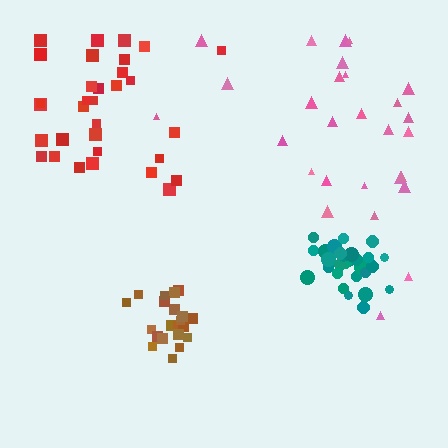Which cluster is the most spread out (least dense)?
Pink.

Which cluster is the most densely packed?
Teal.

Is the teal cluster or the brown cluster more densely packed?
Teal.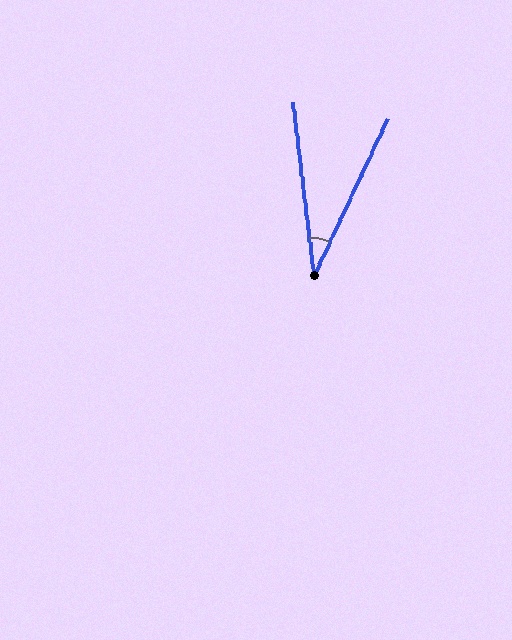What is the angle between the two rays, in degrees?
Approximately 32 degrees.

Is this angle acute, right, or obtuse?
It is acute.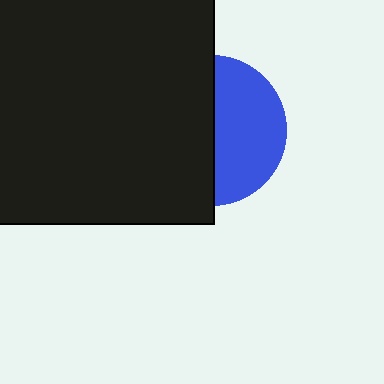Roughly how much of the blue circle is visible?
About half of it is visible (roughly 47%).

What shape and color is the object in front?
The object in front is a black square.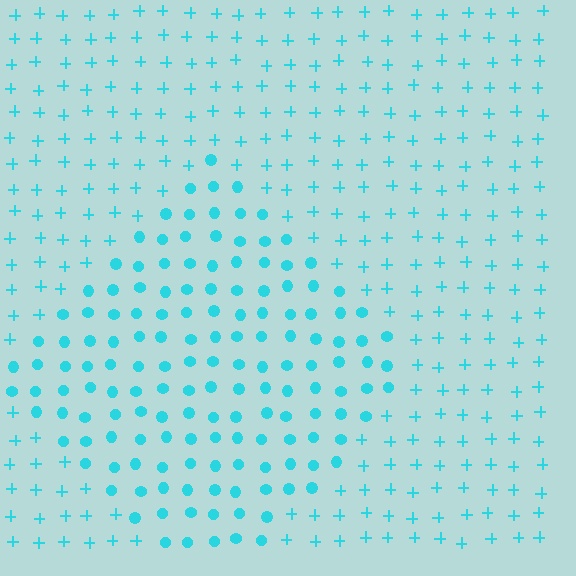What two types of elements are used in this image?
The image uses circles inside the diamond region and plus signs outside it.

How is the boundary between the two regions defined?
The boundary is defined by a change in element shape: circles inside vs. plus signs outside. All elements share the same color and spacing.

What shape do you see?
I see a diamond.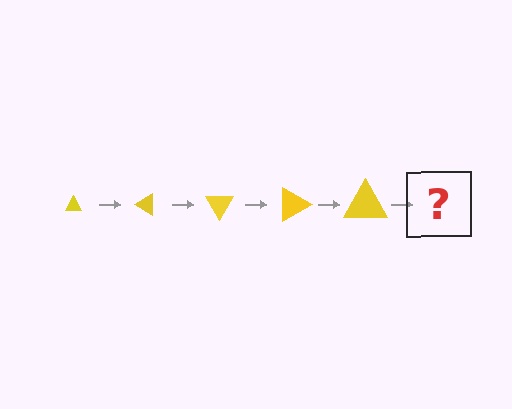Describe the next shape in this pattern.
It should be a triangle, larger than the previous one and rotated 150 degrees from the start.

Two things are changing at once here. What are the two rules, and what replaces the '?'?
The two rules are that the triangle grows larger each step and it rotates 30 degrees each step. The '?' should be a triangle, larger than the previous one and rotated 150 degrees from the start.